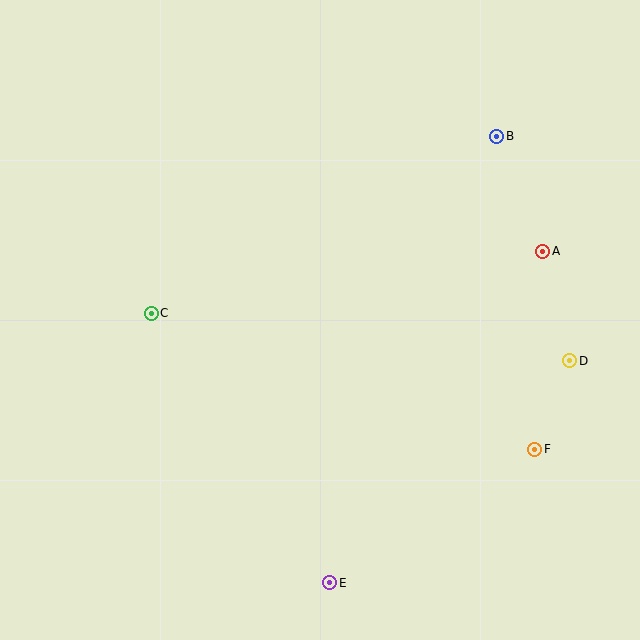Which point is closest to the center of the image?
Point C at (151, 313) is closest to the center.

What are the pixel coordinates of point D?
Point D is at (570, 361).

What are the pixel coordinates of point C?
Point C is at (151, 313).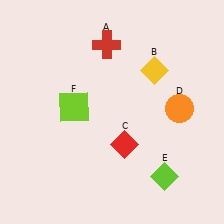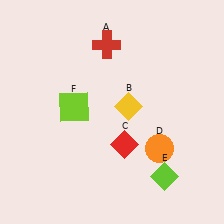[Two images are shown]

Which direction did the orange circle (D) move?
The orange circle (D) moved down.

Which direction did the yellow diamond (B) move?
The yellow diamond (B) moved down.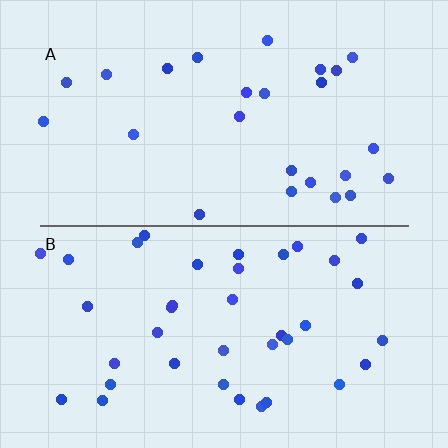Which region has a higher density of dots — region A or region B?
B (the bottom).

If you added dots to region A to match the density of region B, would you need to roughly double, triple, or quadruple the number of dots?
Approximately double.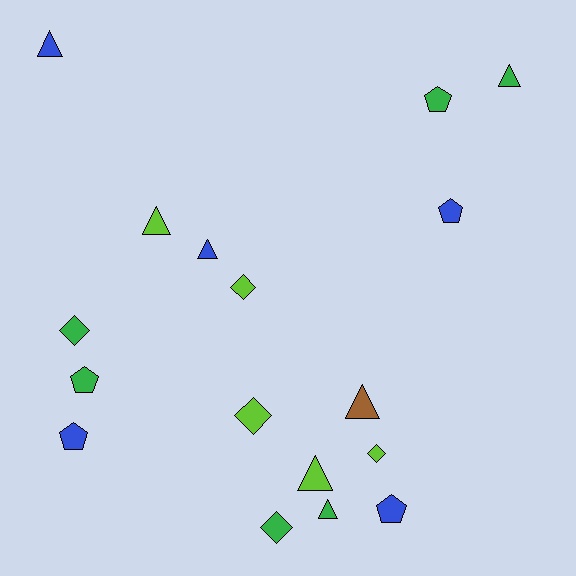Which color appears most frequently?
Green, with 6 objects.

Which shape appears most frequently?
Triangle, with 7 objects.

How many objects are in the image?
There are 17 objects.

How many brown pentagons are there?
There are no brown pentagons.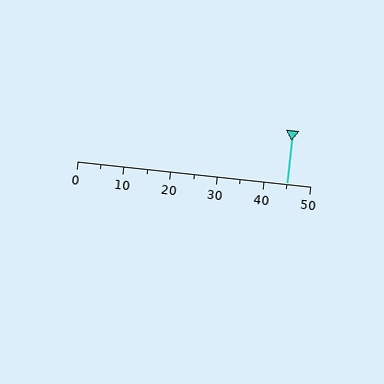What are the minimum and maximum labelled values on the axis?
The axis runs from 0 to 50.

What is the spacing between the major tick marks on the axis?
The major ticks are spaced 10 apart.